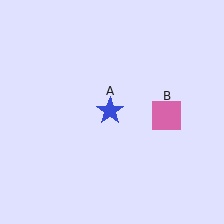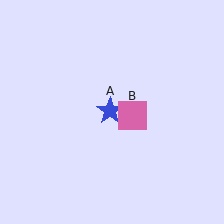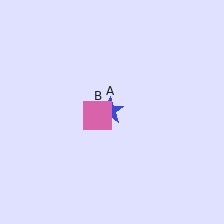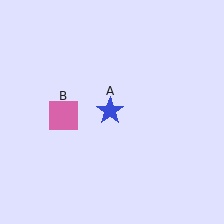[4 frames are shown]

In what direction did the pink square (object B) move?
The pink square (object B) moved left.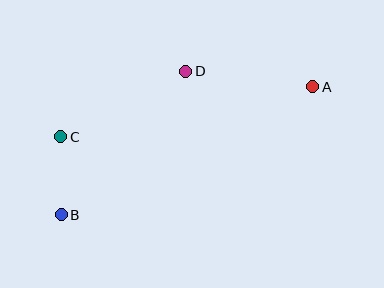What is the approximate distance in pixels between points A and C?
The distance between A and C is approximately 257 pixels.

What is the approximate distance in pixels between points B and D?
The distance between B and D is approximately 190 pixels.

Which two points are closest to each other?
Points B and C are closest to each other.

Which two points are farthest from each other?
Points A and B are farthest from each other.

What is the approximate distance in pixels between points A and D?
The distance between A and D is approximately 128 pixels.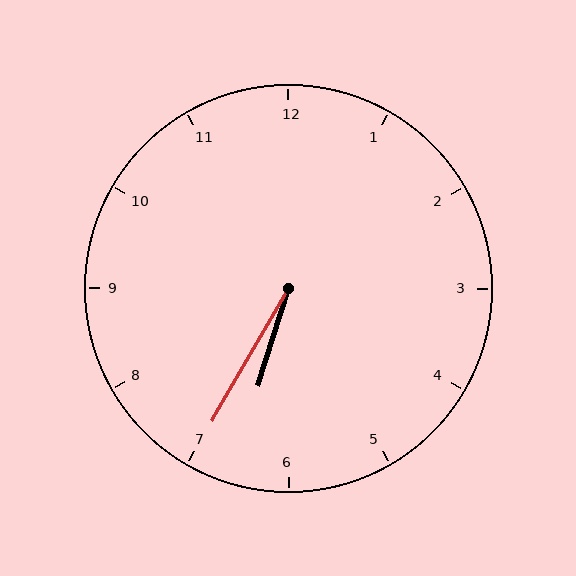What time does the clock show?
6:35.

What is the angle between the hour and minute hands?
Approximately 12 degrees.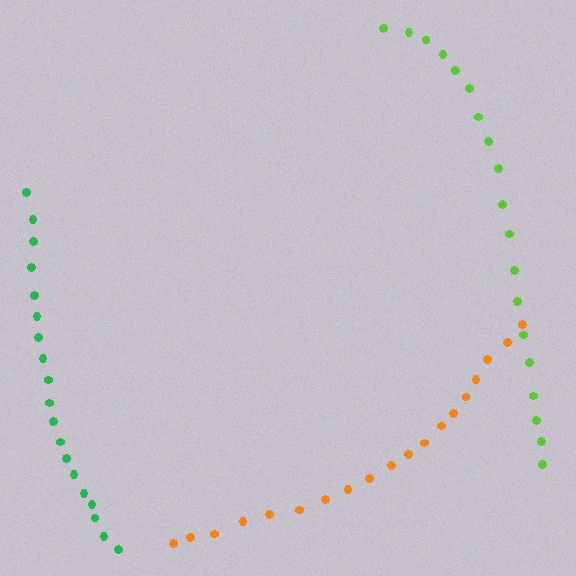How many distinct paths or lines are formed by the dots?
There are 3 distinct paths.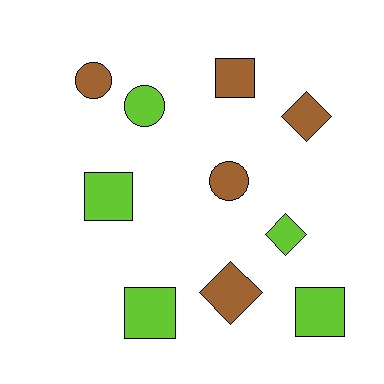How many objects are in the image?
There are 10 objects.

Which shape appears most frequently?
Square, with 4 objects.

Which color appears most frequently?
Lime, with 5 objects.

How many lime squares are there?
There are 3 lime squares.